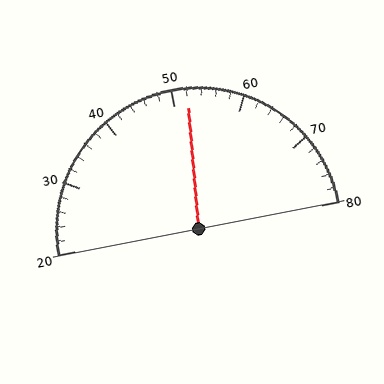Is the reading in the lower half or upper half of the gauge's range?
The reading is in the upper half of the range (20 to 80).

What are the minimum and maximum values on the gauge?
The gauge ranges from 20 to 80.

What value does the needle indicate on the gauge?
The needle indicates approximately 52.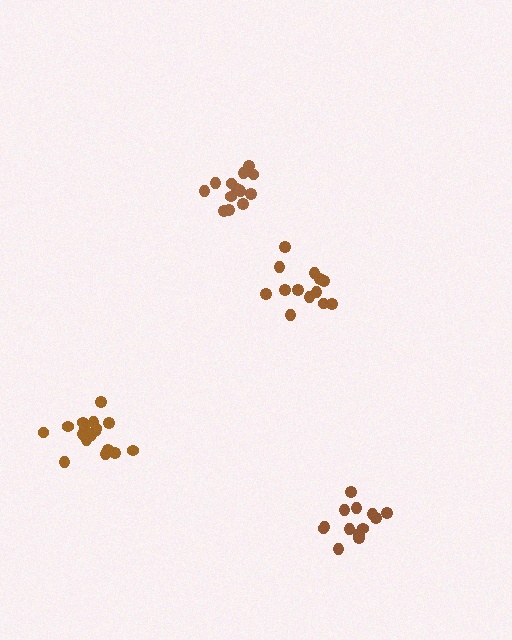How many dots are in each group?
Group 1: 13 dots, Group 2: 18 dots, Group 3: 13 dots, Group 4: 13 dots (57 total).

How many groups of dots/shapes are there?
There are 4 groups.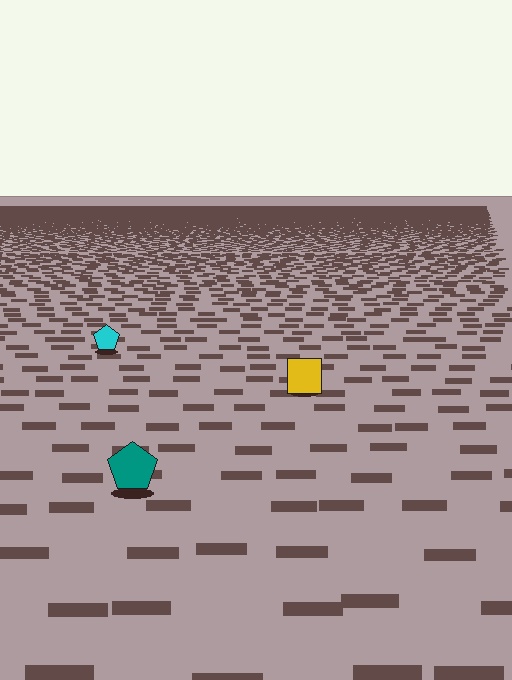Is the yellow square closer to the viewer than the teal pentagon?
No. The teal pentagon is closer — you can tell from the texture gradient: the ground texture is coarser near it.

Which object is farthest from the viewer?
The cyan pentagon is farthest from the viewer. It appears smaller and the ground texture around it is denser.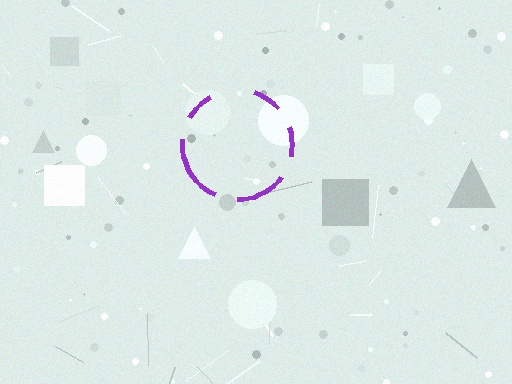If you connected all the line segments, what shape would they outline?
They would outline a circle.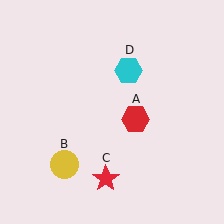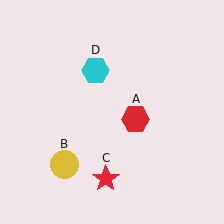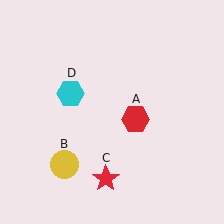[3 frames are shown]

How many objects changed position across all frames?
1 object changed position: cyan hexagon (object D).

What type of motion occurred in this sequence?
The cyan hexagon (object D) rotated counterclockwise around the center of the scene.